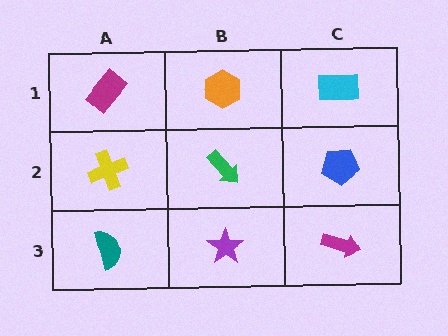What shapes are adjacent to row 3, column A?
A yellow cross (row 2, column A), a purple star (row 3, column B).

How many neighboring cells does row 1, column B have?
3.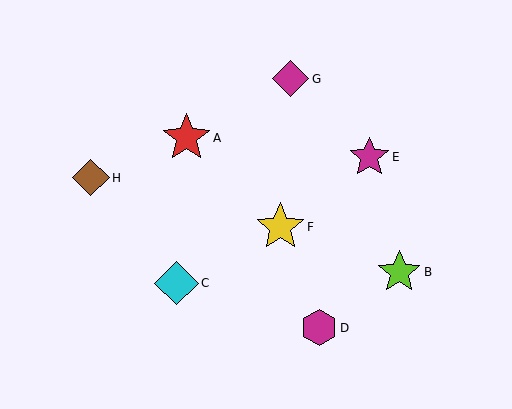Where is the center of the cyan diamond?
The center of the cyan diamond is at (176, 283).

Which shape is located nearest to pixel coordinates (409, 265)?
The lime star (labeled B) at (399, 272) is nearest to that location.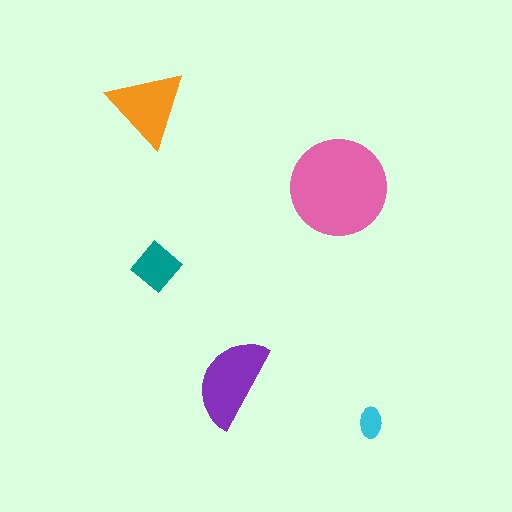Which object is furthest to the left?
The orange triangle is leftmost.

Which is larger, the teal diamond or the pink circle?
The pink circle.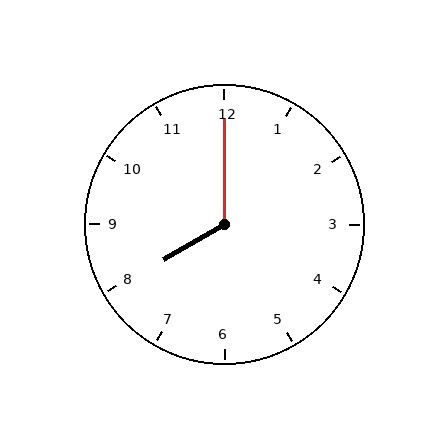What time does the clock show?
8:00.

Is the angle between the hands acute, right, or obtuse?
It is obtuse.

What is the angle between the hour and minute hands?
Approximately 120 degrees.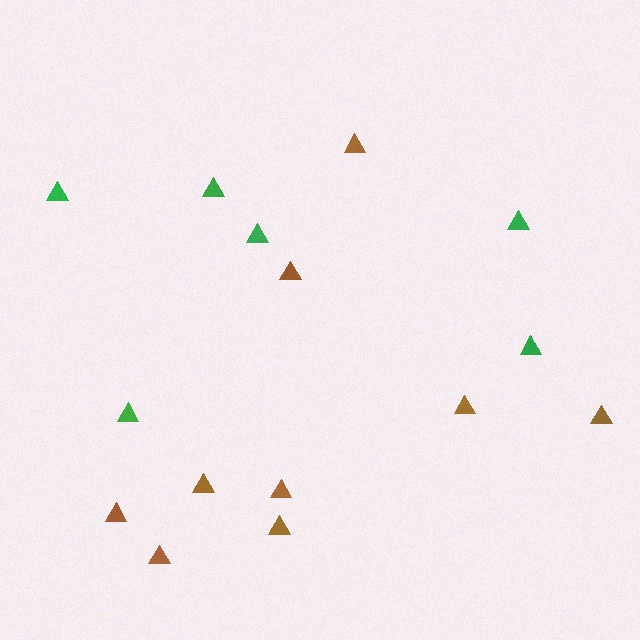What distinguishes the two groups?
There are 2 groups: one group of green triangles (6) and one group of brown triangles (9).